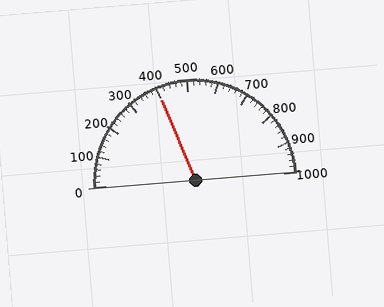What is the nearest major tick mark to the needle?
The nearest major tick mark is 400.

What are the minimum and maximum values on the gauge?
The gauge ranges from 0 to 1000.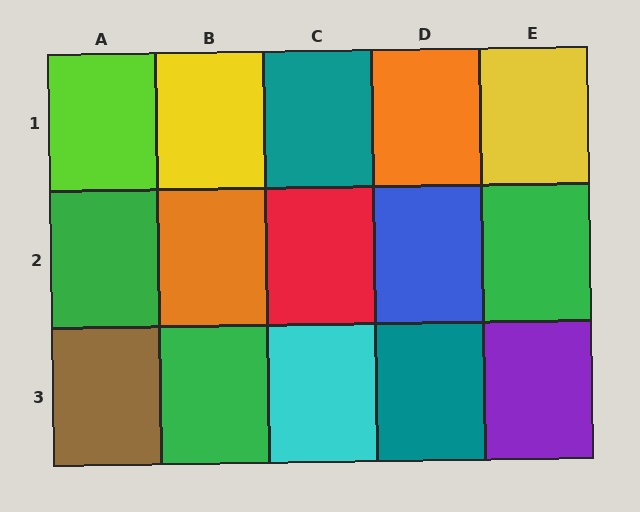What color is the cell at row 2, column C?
Red.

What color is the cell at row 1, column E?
Yellow.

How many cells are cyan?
1 cell is cyan.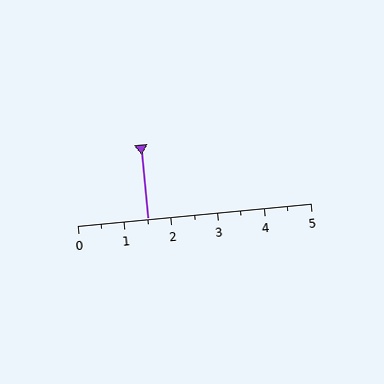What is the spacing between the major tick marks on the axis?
The major ticks are spaced 1 apart.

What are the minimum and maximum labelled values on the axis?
The axis runs from 0 to 5.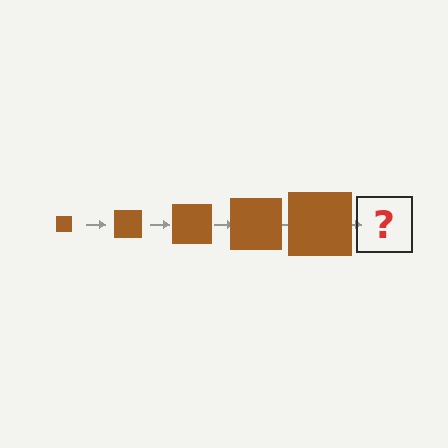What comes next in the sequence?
The next element should be a brown square, larger than the previous one.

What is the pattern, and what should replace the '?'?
The pattern is that the square gets progressively larger each step. The '?' should be a brown square, larger than the previous one.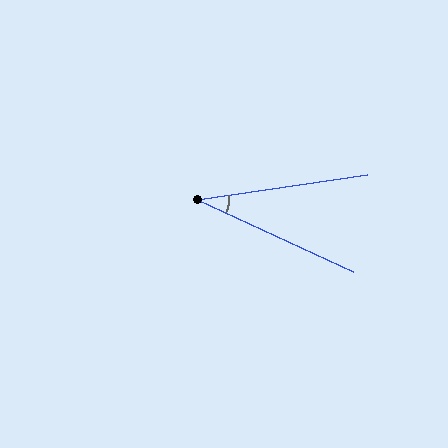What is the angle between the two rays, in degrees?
Approximately 33 degrees.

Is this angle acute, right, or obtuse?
It is acute.